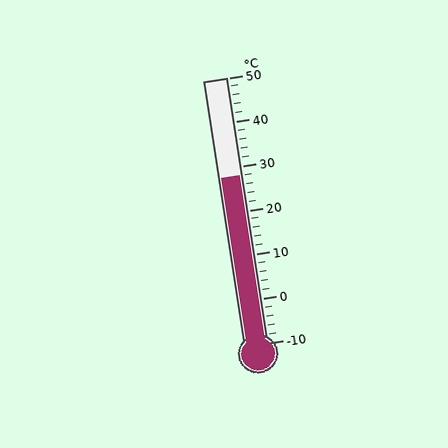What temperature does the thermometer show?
The thermometer shows approximately 28°C.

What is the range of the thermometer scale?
The thermometer scale ranges from -10°C to 50°C.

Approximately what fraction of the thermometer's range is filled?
The thermometer is filled to approximately 65% of its range.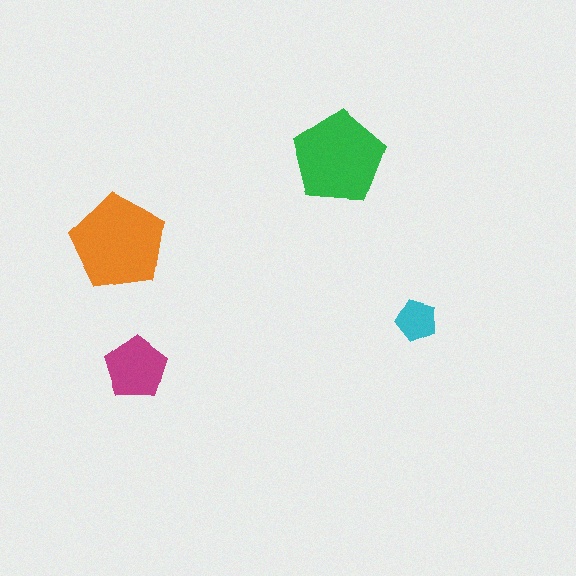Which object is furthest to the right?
The cyan pentagon is rightmost.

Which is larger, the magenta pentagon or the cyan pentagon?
The magenta one.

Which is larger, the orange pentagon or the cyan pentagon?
The orange one.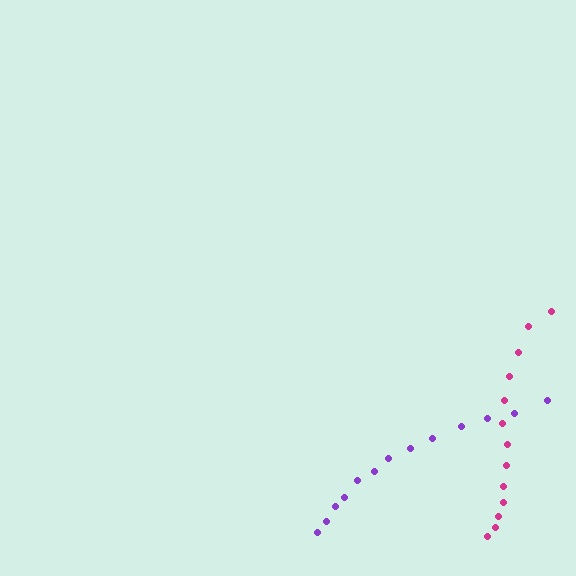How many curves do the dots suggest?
There are 2 distinct paths.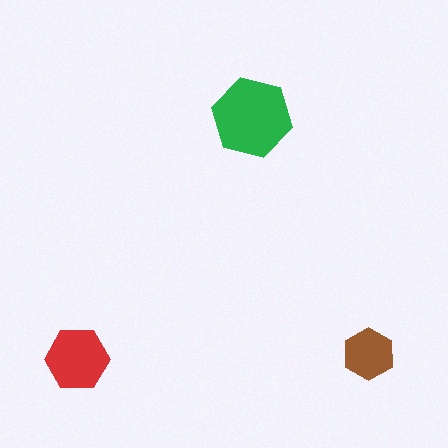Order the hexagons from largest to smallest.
the green one, the red one, the brown one.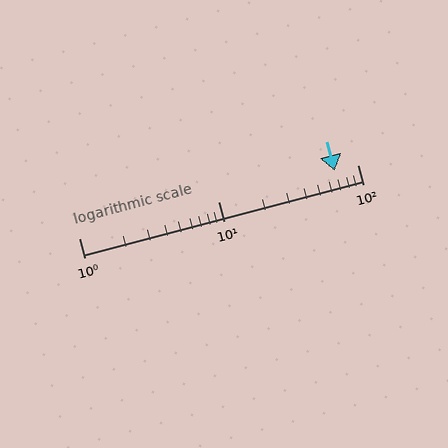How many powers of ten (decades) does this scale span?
The scale spans 2 decades, from 1 to 100.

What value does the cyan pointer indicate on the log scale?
The pointer indicates approximately 69.